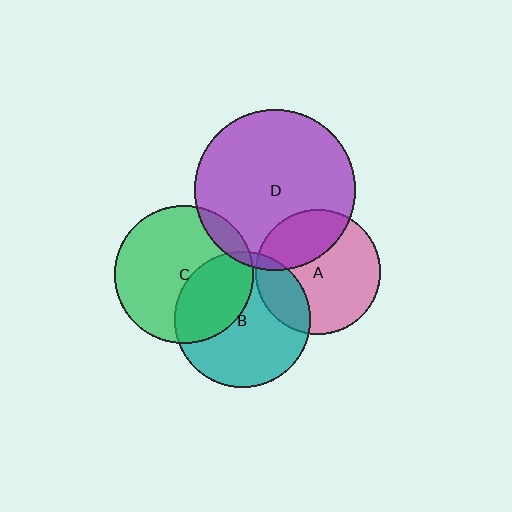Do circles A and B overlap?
Yes.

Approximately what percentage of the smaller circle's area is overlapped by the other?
Approximately 20%.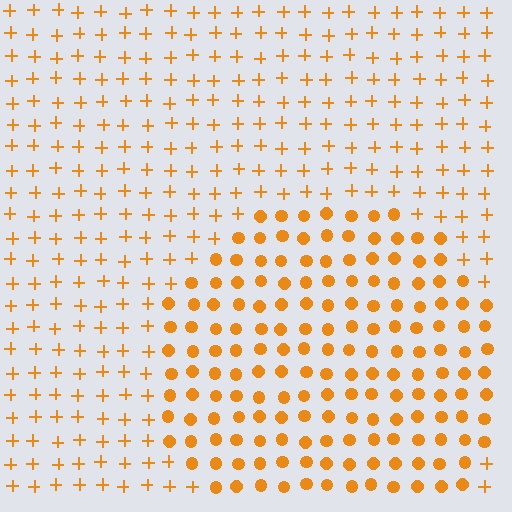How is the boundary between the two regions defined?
The boundary is defined by a change in element shape: circles inside vs. plus signs outside. All elements share the same color and spacing.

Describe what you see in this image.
The image is filled with small orange elements arranged in a uniform grid. A circle-shaped region contains circles, while the surrounding area contains plus signs. The boundary is defined purely by the change in element shape.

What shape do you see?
I see a circle.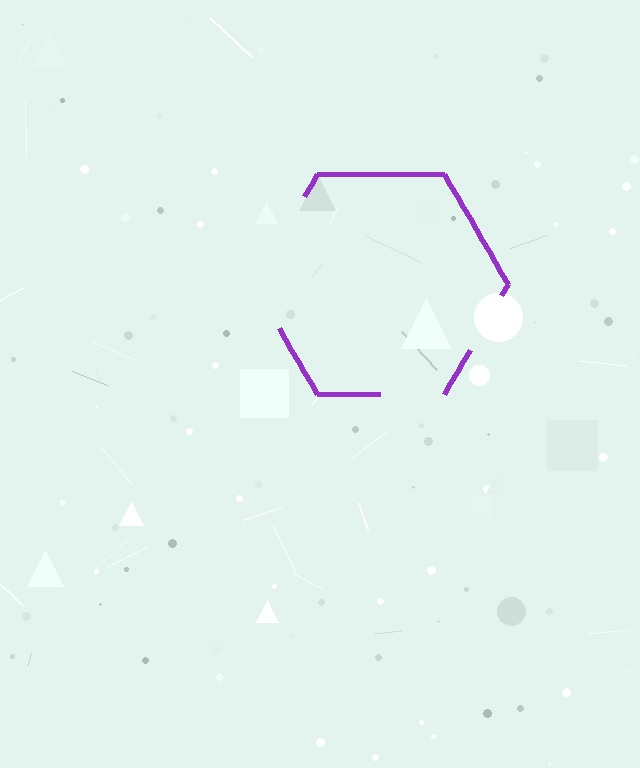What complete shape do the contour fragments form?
The contour fragments form a hexagon.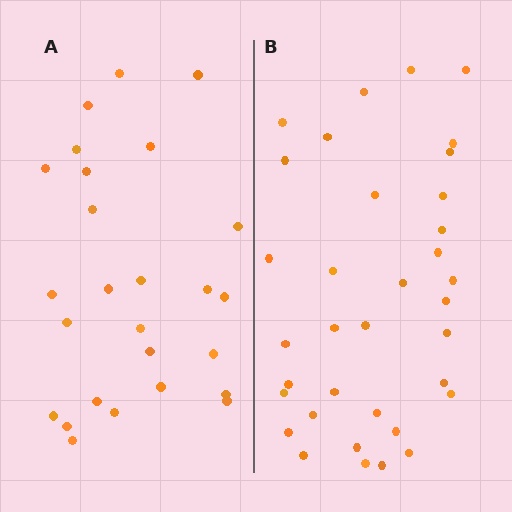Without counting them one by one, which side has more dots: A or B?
Region B (the right region) has more dots.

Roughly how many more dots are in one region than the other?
Region B has roughly 8 or so more dots than region A.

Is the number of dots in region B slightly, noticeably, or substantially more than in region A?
Region B has noticeably more, but not dramatically so. The ratio is roughly 1.3 to 1.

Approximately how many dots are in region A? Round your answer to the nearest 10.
About 30 dots. (The exact count is 26, which rounds to 30.)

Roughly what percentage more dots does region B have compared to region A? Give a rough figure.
About 35% more.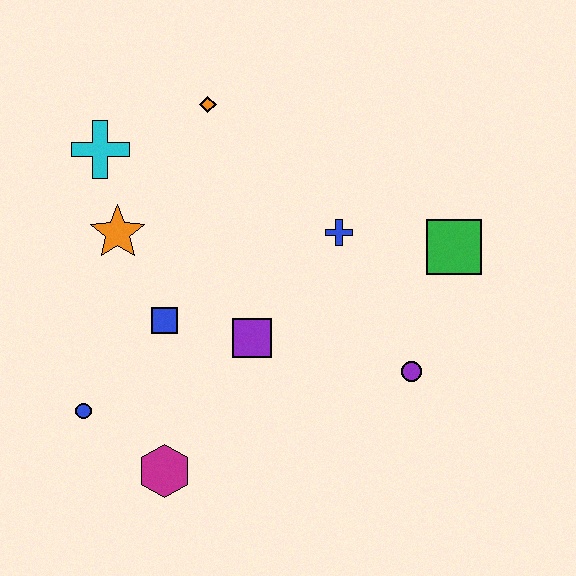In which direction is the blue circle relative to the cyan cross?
The blue circle is below the cyan cross.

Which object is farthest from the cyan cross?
The purple circle is farthest from the cyan cross.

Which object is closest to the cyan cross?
The orange star is closest to the cyan cross.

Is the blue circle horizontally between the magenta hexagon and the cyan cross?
No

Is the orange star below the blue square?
No